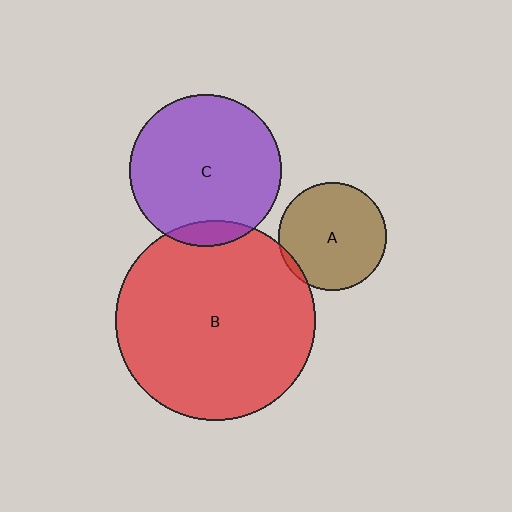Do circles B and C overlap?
Yes.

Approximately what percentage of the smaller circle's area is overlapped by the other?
Approximately 10%.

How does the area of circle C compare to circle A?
Approximately 2.0 times.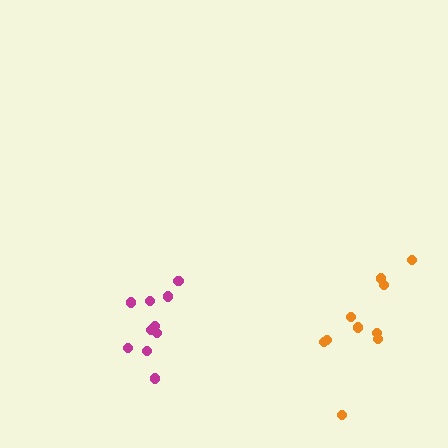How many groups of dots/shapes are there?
There are 2 groups.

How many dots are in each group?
Group 1: 10 dots, Group 2: 10 dots (20 total).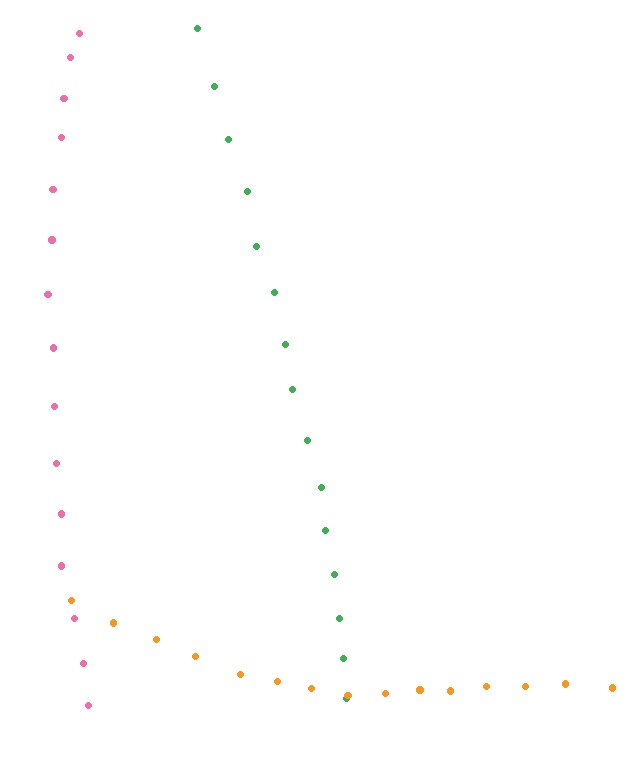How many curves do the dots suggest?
There are 3 distinct paths.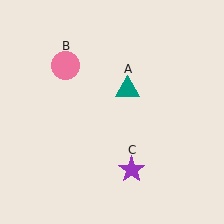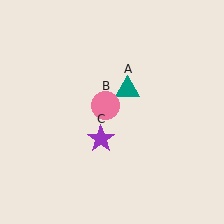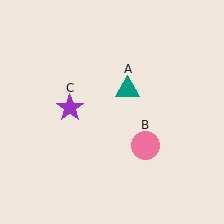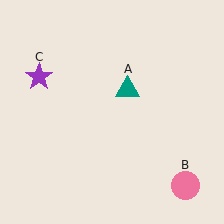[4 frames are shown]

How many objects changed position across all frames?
2 objects changed position: pink circle (object B), purple star (object C).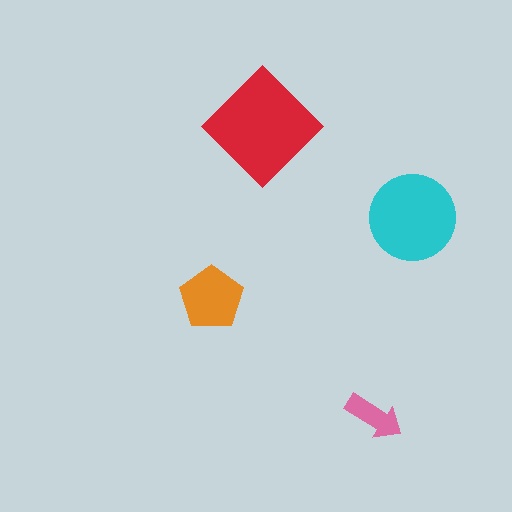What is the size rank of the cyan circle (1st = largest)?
2nd.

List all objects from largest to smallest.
The red diamond, the cyan circle, the orange pentagon, the pink arrow.